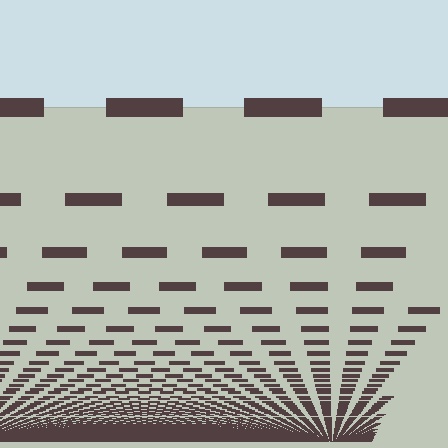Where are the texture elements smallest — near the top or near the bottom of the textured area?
Near the bottom.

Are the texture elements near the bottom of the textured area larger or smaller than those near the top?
Smaller. The gradient is inverted — elements near the bottom are smaller and denser.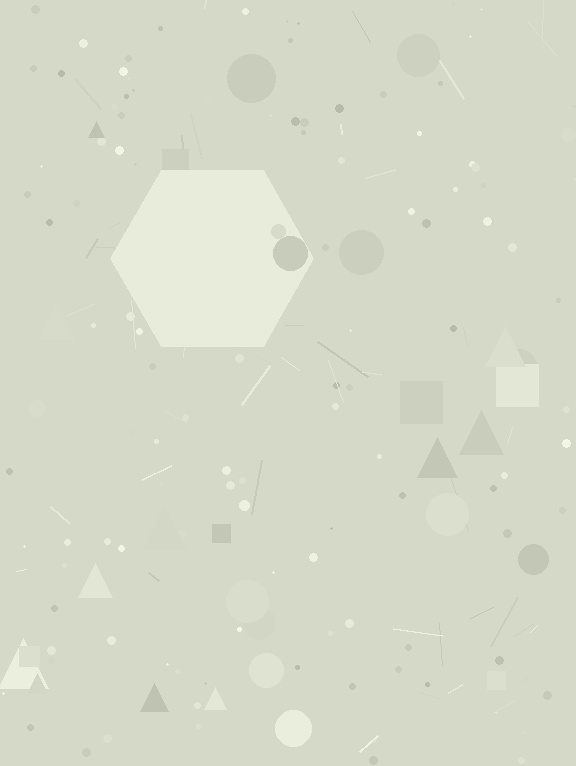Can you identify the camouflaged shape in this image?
The camouflaged shape is a hexagon.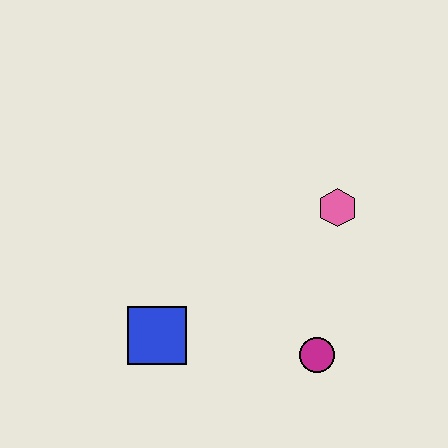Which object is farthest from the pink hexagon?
The blue square is farthest from the pink hexagon.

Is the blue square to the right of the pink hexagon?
No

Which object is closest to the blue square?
The magenta circle is closest to the blue square.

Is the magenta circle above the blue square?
No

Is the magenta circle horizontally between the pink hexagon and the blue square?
Yes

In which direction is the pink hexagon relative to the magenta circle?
The pink hexagon is above the magenta circle.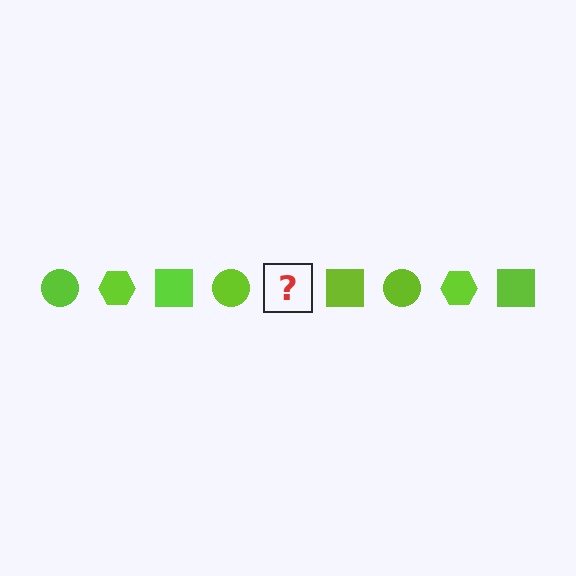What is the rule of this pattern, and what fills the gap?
The rule is that the pattern cycles through circle, hexagon, square shapes in lime. The gap should be filled with a lime hexagon.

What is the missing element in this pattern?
The missing element is a lime hexagon.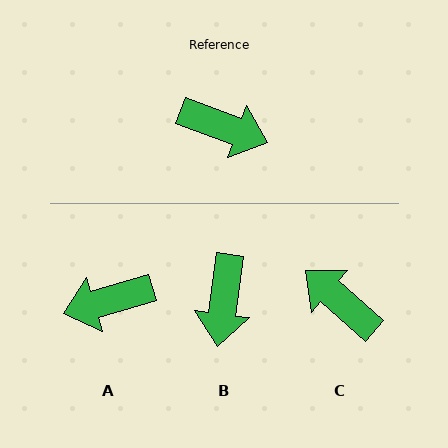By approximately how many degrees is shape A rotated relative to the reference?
Approximately 143 degrees clockwise.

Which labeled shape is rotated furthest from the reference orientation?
C, about 160 degrees away.